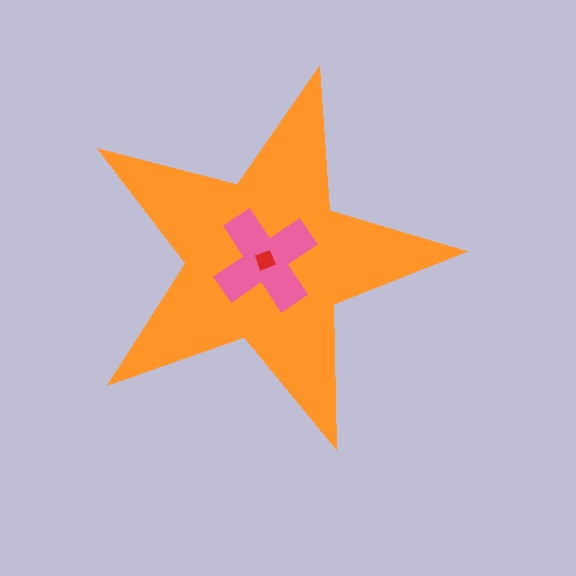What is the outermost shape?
The orange star.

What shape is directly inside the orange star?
The pink cross.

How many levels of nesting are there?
3.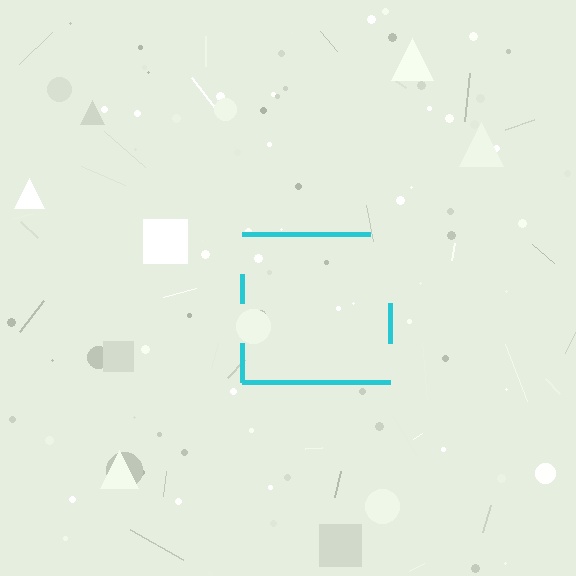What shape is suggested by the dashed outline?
The dashed outline suggests a square.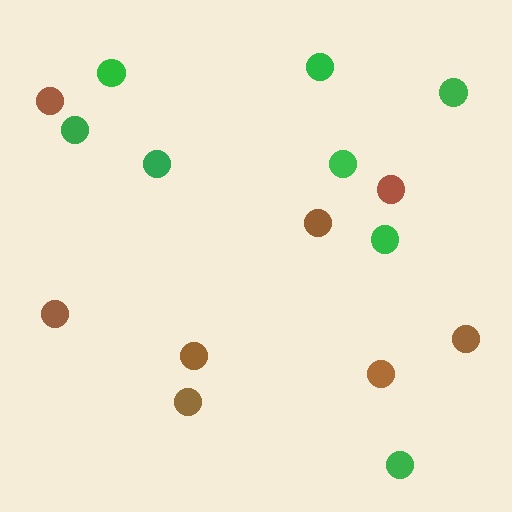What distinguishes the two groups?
There are 2 groups: one group of brown circles (8) and one group of green circles (8).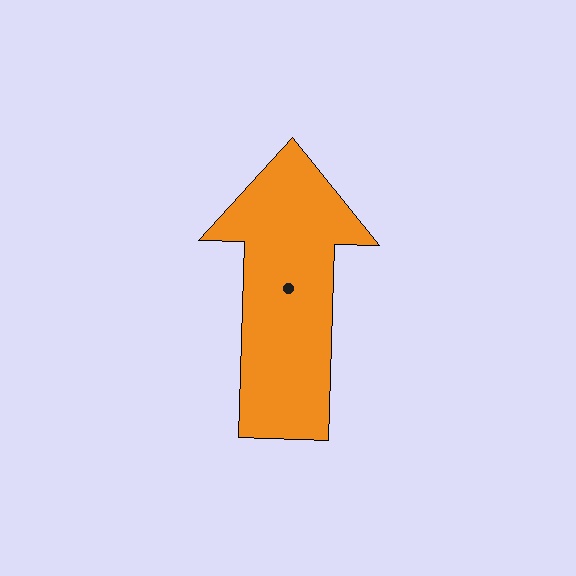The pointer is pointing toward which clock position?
Roughly 12 o'clock.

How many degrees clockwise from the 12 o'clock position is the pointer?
Approximately 2 degrees.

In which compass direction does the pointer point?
North.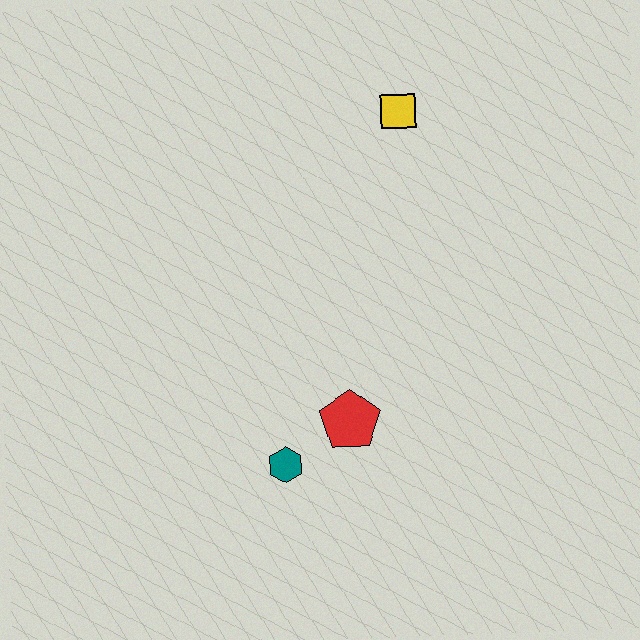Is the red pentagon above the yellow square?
No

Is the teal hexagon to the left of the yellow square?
Yes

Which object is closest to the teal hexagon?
The red pentagon is closest to the teal hexagon.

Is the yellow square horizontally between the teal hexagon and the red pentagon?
No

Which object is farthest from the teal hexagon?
The yellow square is farthest from the teal hexagon.